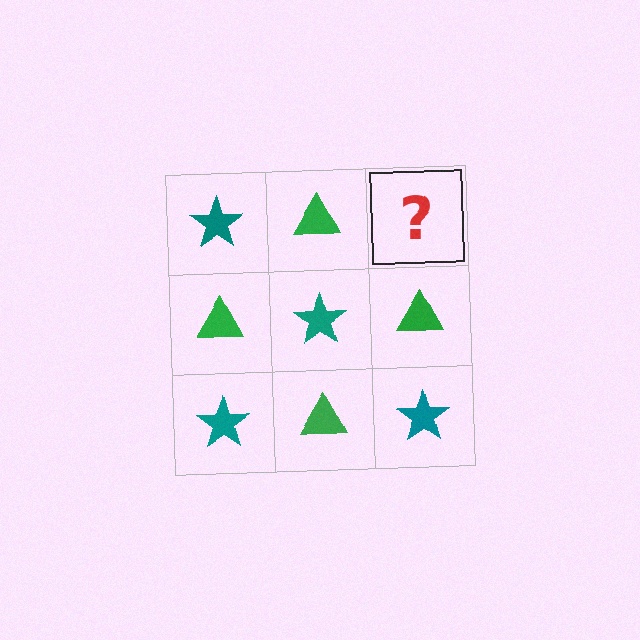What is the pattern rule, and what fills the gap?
The rule is that it alternates teal star and green triangle in a checkerboard pattern. The gap should be filled with a teal star.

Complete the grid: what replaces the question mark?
The question mark should be replaced with a teal star.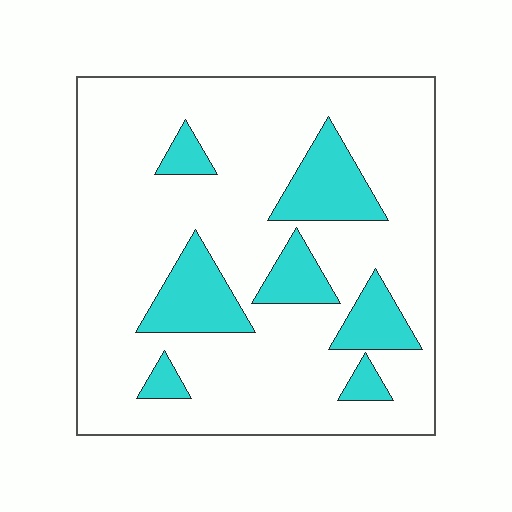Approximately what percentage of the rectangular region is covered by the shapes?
Approximately 20%.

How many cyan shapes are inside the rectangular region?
7.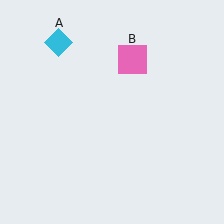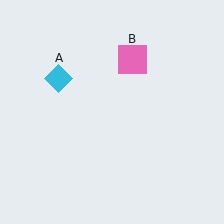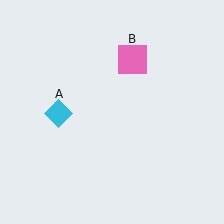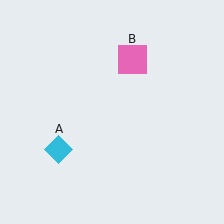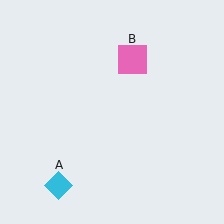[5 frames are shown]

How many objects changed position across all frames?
1 object changed position: cyan diamond (object A).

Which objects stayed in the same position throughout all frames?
Pink square (object B) remained stationary.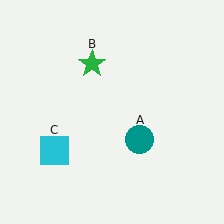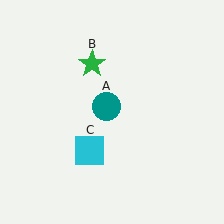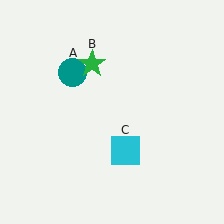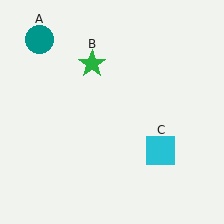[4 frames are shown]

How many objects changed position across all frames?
2 objects changed position: teal circle (object A), cyan square (object C).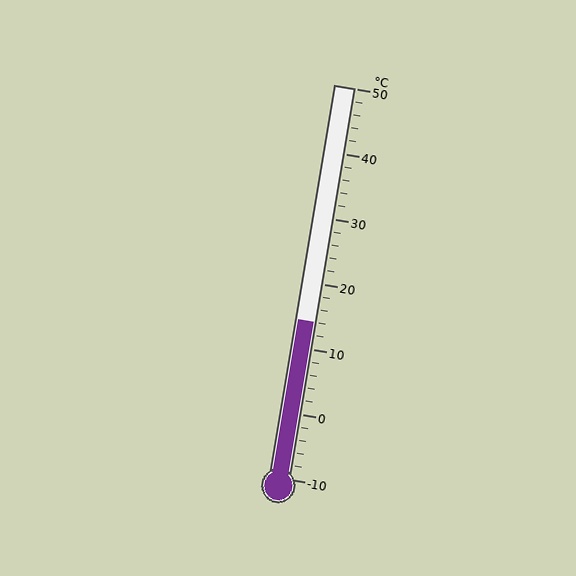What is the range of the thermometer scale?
The thermometer scale ranges from -10°C to 50°C.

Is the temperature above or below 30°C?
The temperature is below 30°C.